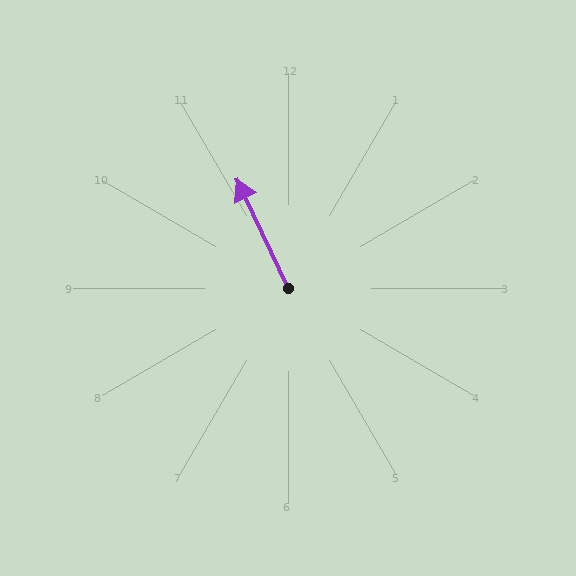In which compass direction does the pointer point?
Northwest.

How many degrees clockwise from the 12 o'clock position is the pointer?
Approximately 335 degrees.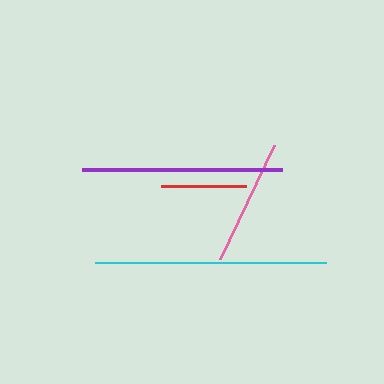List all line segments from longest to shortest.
From longest to shortest: cyan, purple, pink, red.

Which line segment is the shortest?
The red line is the shortest at approximately 85 pixels.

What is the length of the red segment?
The red segment is approximately 85 pixels long.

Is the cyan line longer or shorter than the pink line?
The cyan line is longer than the pink line.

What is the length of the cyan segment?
The cyan segment is approximately 231 pixels long.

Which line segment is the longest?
The cyan line is the longest at approximately 231 pixels.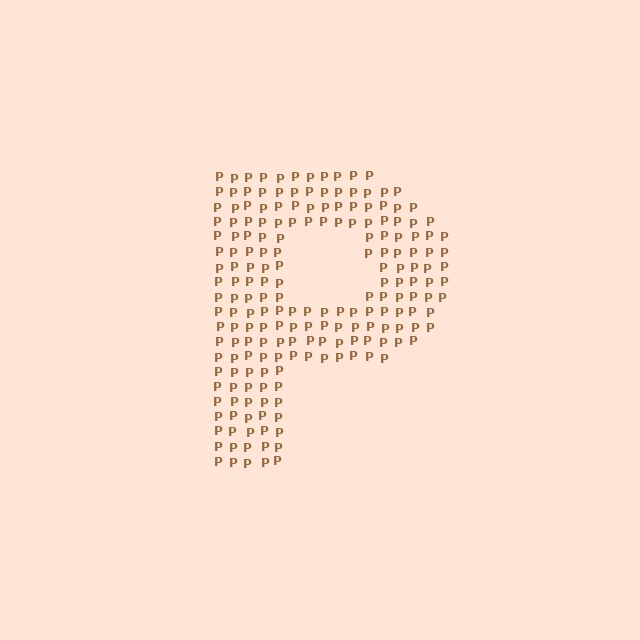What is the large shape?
The large shape is the letter P.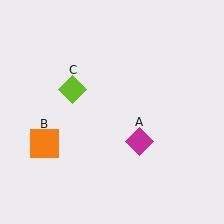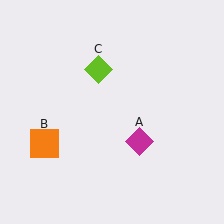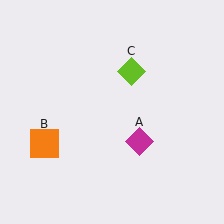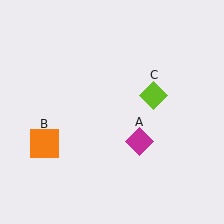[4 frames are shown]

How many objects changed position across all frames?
1 object changed position: lime diamond (object C).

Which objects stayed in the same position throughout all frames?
Magenta diamond (object A) and orange square (object B) remained stationary.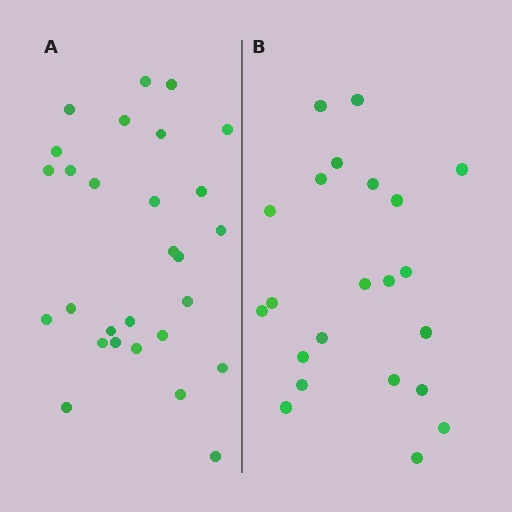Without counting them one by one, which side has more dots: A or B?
Region A (the left region) has more dots.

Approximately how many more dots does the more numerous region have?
Region A has about 6 more dots than region B.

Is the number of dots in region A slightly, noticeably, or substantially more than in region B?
Region A has noticeably more, but not dramatically so. The ratio is roughly 1.3 to 1.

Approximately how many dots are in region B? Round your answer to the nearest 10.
About 20 dots. (The exact count is 22, which rounds to 20.)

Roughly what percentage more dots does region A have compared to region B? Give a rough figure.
About 25% more.